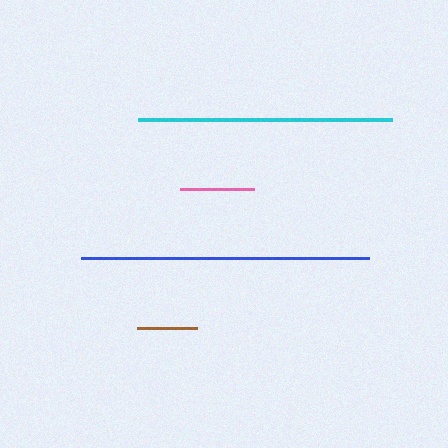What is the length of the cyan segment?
The cyan segment is approximately 254 pixels long.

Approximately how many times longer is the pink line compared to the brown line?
The pink line is approximately 1.2 times the length of the brown line.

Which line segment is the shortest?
The brown line is the shortest at approximately 60 pixels.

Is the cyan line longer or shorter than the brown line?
The cyan line is longer than the brown line.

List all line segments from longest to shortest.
From longest to shortest: blue, cyan, pink, brown.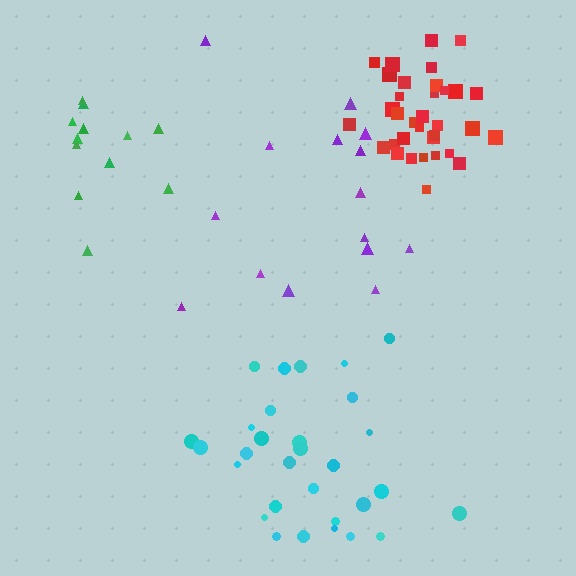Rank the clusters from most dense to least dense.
red, green, cyan, purple.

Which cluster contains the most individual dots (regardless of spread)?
Red (34).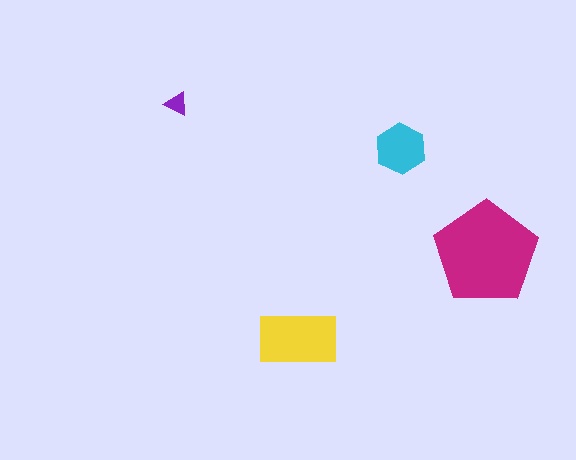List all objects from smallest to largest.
The purple triangle, the cyan hexagon, the yellow rectangle, the magenta pentagon.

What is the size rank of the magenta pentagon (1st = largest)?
1st.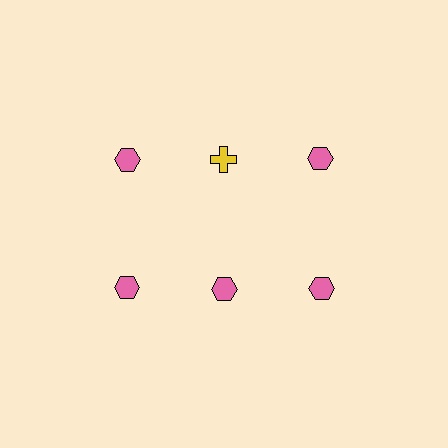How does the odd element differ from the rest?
It differs in both color (yellow instead of pink) and shape (cross instead of hexagon).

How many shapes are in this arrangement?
There are 6 shapes arranged in a grid pattern.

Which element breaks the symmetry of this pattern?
The yellow cross in the top row, second from left column breaks the symmetry. All other shapes are pink hexagons.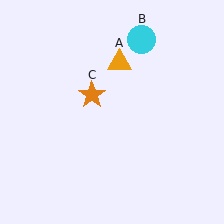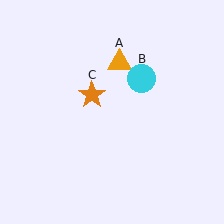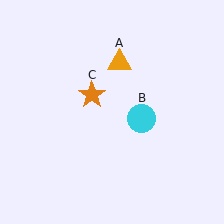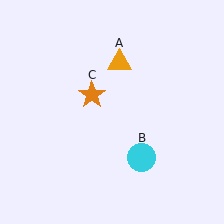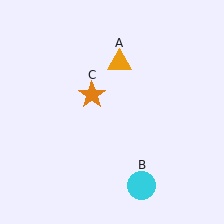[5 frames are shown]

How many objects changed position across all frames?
1 object changed position: cyan circle (object B).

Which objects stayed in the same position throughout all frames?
Orange triangle (object A) and orange star (object C) remained stationary.